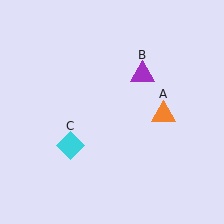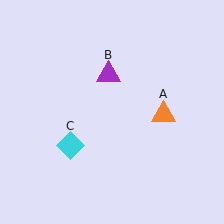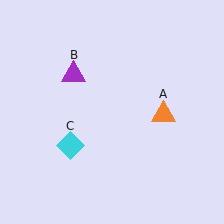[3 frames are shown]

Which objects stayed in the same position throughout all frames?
Orange triangle (object A) and cyan diamond (object C) remained stationary.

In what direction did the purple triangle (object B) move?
The purple triangle (object B) moved left.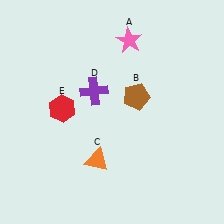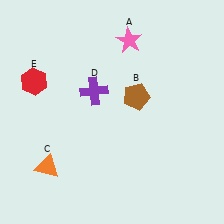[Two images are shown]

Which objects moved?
The objects that moved are: the orange triangle (C), the red hexagon (E).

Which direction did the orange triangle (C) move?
The orange triangle (C) moved left.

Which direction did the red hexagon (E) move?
The red hexagon (E) moved left.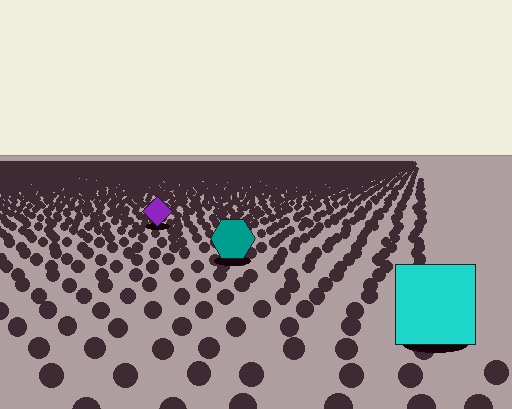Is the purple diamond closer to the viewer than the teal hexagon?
No. The teal hexagon is closer — you can tell from the texture gradient: the ground texture is coarser near it.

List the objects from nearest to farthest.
From nearest to farthest: the cyan square, the teal hexagon, the purple diamond.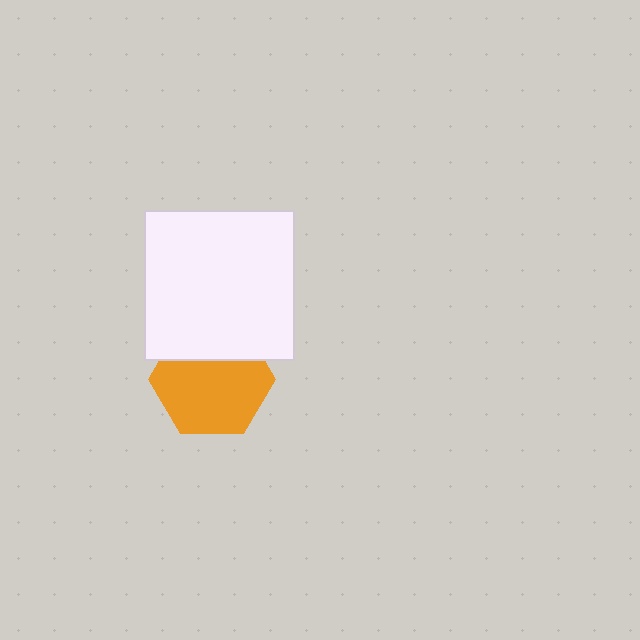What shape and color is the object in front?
The object in front is a white square.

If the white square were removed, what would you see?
You would see the complete orange hexagon.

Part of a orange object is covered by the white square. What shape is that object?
It is a hexagon.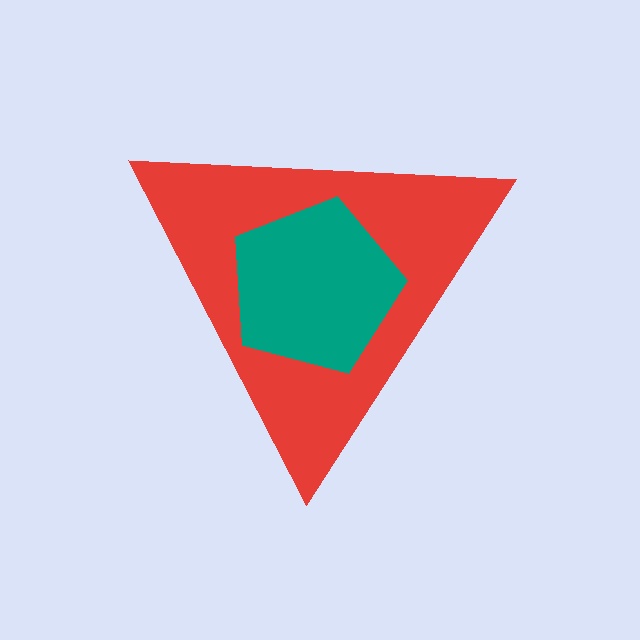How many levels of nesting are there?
2.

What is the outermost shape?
The red triangle.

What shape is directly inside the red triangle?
The teal pentagon.